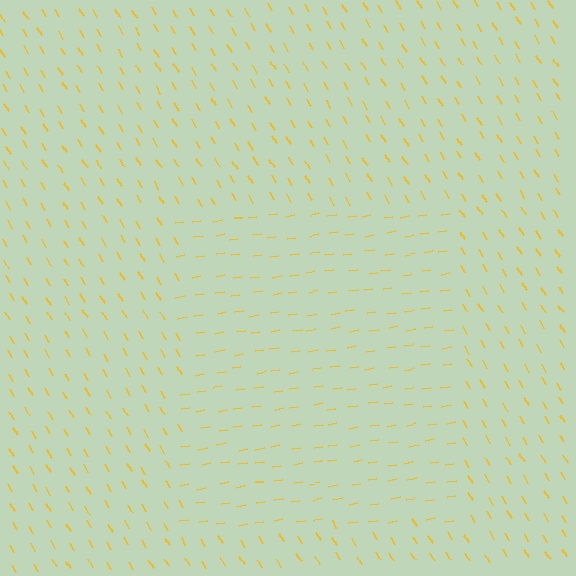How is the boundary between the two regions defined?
The boundary is defined purely by a change in line orientation (approximately 68 degrees difference). All lines are the same color and thickness.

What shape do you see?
I see a rectangle.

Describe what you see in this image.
The image is filled with small yellow line segments. A rectangle region in the image has lines oriented differently from the surrounding lines, creating a visible texture boundary.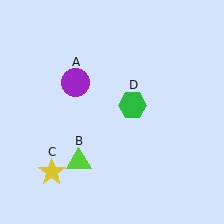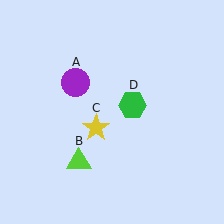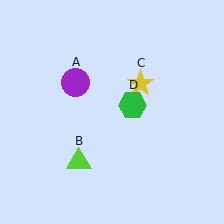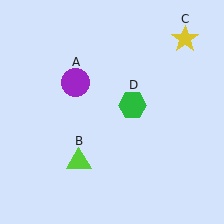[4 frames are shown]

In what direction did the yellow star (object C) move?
The yellow star (object C) moved up and to the right.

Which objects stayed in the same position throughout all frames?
Purple circle (object A) and lime triangle (object B) and green hexagon (object D) remained stationary.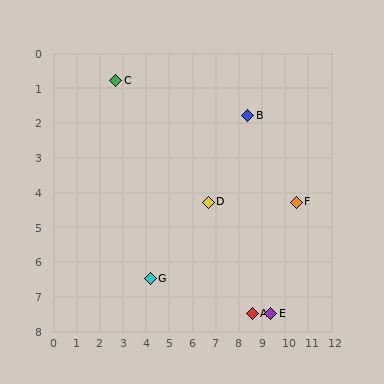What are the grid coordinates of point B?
Point B is at approximately (8.4, 1.8).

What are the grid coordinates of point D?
Point D is at approximately (6.7, 4.3).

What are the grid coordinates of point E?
Point E is at approximately (9.4, 7.5).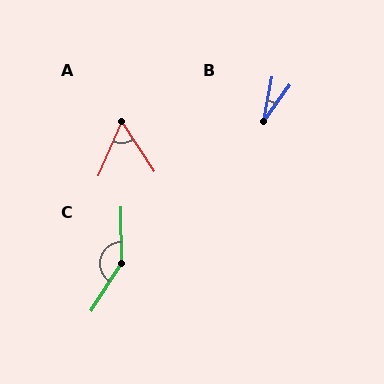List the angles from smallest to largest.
B (24°), A (57°), C (147°).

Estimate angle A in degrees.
Approximately 57 degrees.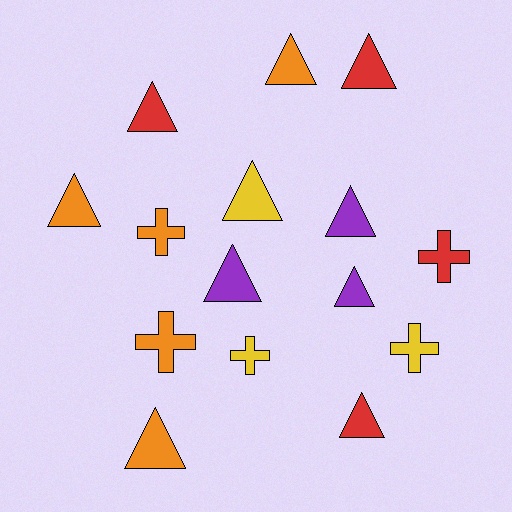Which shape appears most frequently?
Triangle, with 10 objects.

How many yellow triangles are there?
There is 1 yellow triangle.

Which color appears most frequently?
Orange, with 5 objects.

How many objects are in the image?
There are 15 objects.